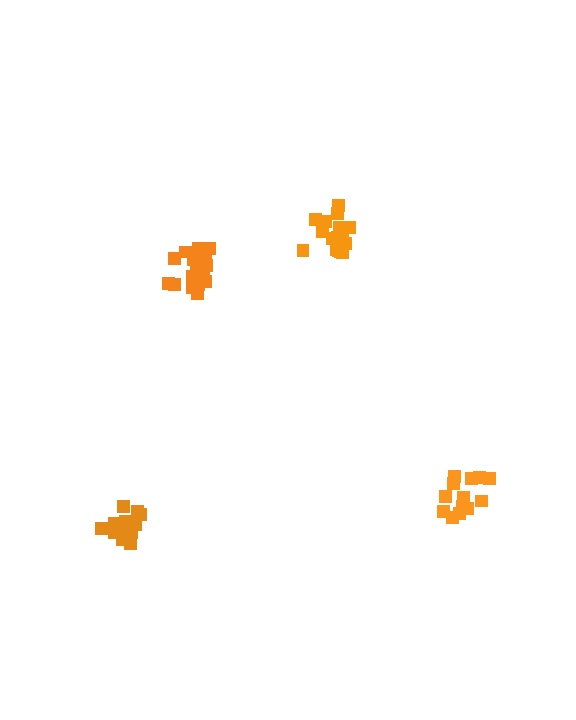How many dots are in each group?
Group 1: 16 dots, Group 2: 14 dots, Group 3: 17 dots, Group 4: 18 dots (65 total).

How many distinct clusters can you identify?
There are 4 distinct clusters.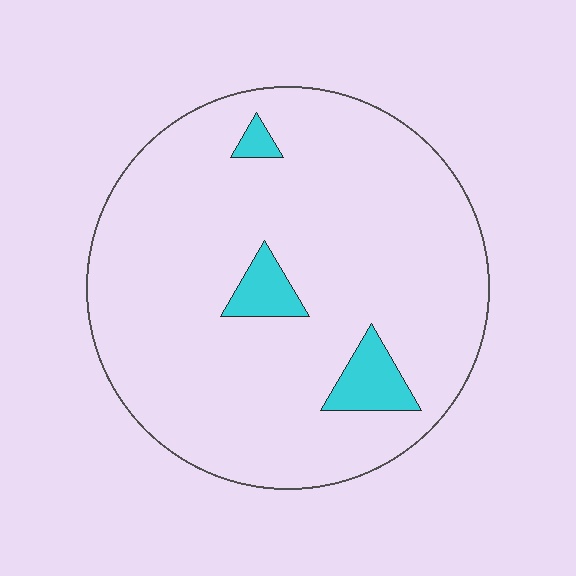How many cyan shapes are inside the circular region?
3.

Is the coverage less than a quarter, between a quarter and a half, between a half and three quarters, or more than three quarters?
Less than a quarter.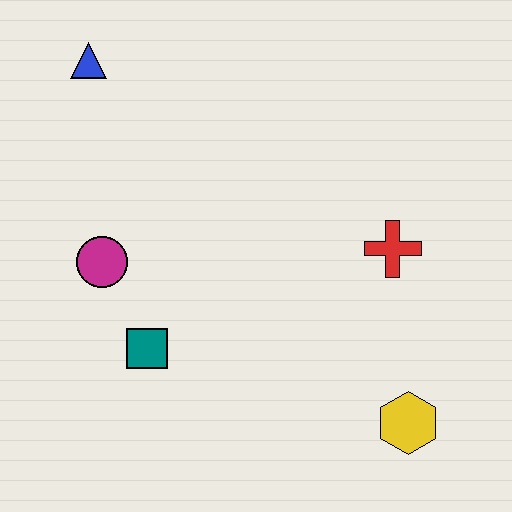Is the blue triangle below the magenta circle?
No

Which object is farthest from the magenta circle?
The yellow hexagon is farthest from the magenta circle.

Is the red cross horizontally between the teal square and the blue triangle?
No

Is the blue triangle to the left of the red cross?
Yes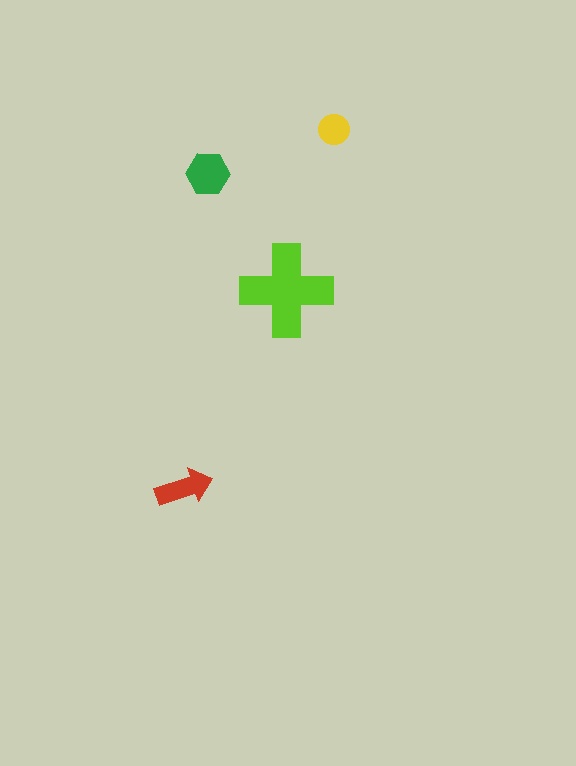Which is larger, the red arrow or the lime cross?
The lime cross.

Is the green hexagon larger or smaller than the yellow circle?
Larger.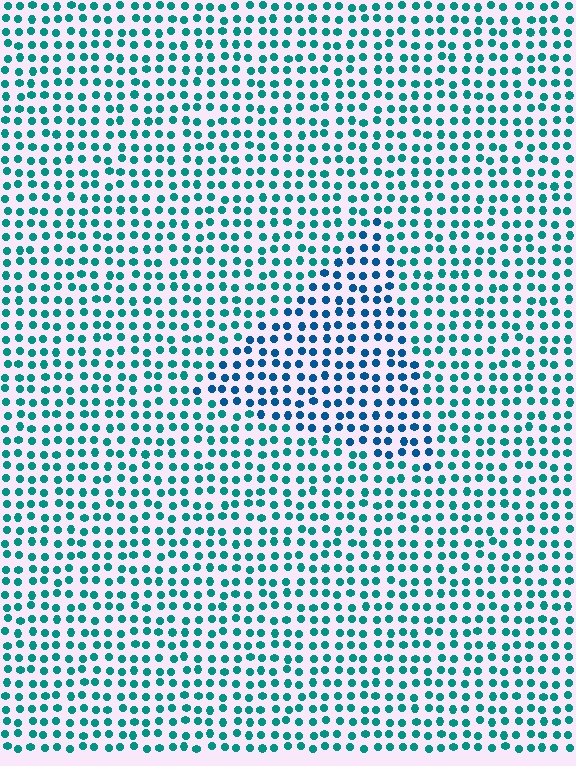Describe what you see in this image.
The image is filled with small teal elements in a uniform arrangement. A triangle-shaped region is visible where the elements are tinted to a slightly different hue, forming a subtle color boundary.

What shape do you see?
I see a triangle.